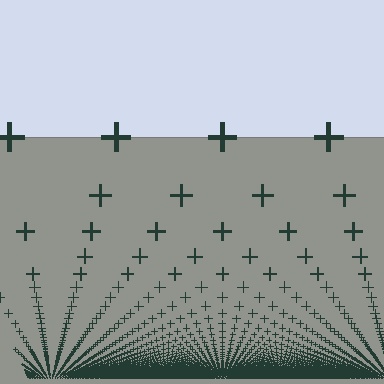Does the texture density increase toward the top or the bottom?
Density increases toward the bottom.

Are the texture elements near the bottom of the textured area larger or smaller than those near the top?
Smaller. The gradient is inverted — elements near the bottom are smaller and denser.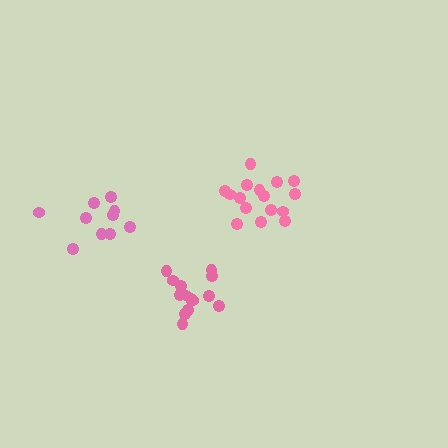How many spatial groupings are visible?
There are 3 spatial groupings.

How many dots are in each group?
Group 1: 10 dots, Group 2: 16 dots, Group 3: 14 dots (40 total).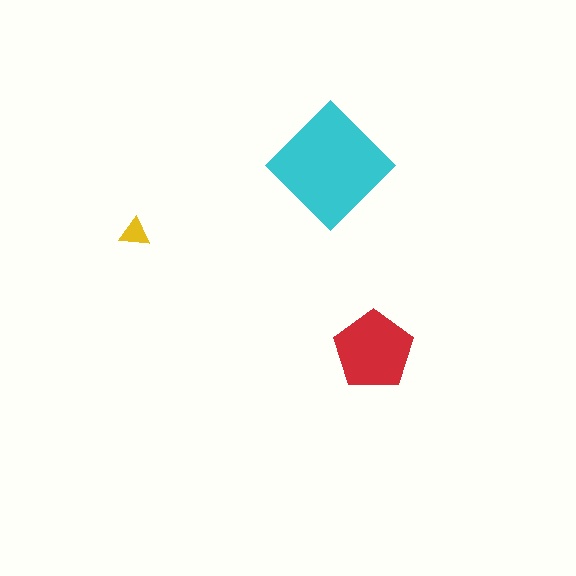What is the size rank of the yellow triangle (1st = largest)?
3rd.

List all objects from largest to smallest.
The cyan diamond, the red pentagon, the yellow triangle.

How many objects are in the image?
There are 3 objects in the image.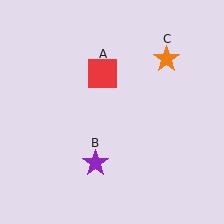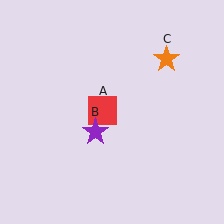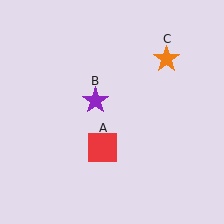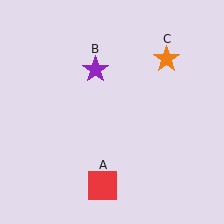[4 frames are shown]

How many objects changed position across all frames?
2 objects changed position: red square (object A), purple star (object B).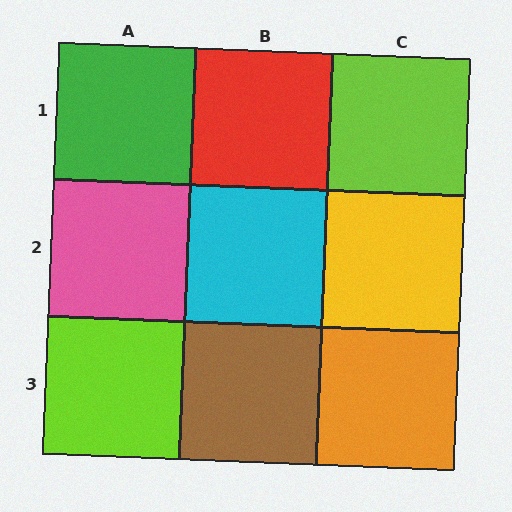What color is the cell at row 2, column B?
Cyan.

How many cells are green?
1 cell is green.